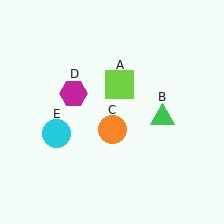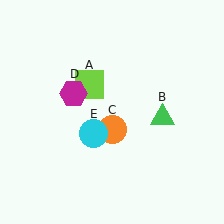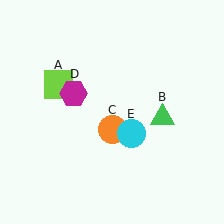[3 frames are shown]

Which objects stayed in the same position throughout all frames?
Green triangle (object B) and orange circle (object C) and magenta hexagon (object D) remained stationary.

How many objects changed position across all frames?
2 objects changed position: lime square (object A), cyan circle (object E).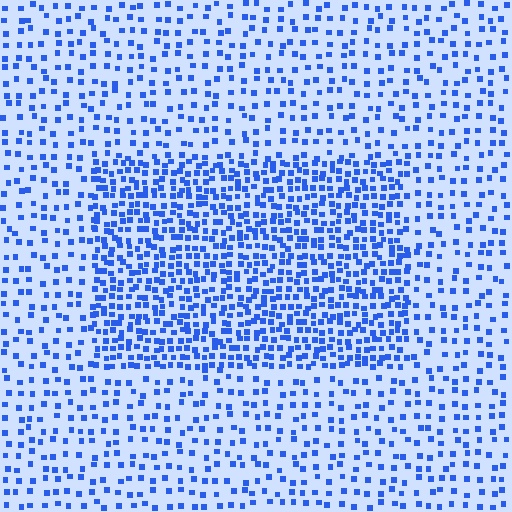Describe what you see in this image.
The image contains small blue elements arranged at two different densities. A rectangle-shaped region is visible where the elements are more densely packed than the surrounding area.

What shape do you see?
I see a rectangle.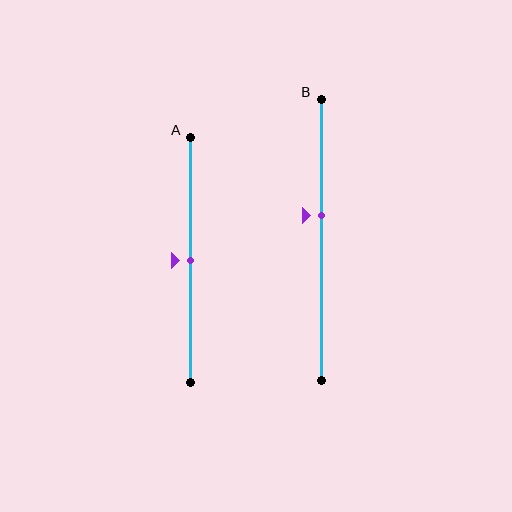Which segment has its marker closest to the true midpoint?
Segment A has its marker closest to the true midpoint.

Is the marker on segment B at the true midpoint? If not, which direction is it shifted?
No, the marker on segment B is shifted upward by about 9% of the segment length.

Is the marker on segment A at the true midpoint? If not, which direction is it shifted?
Yes, the marker on segment A is at the true midpoint.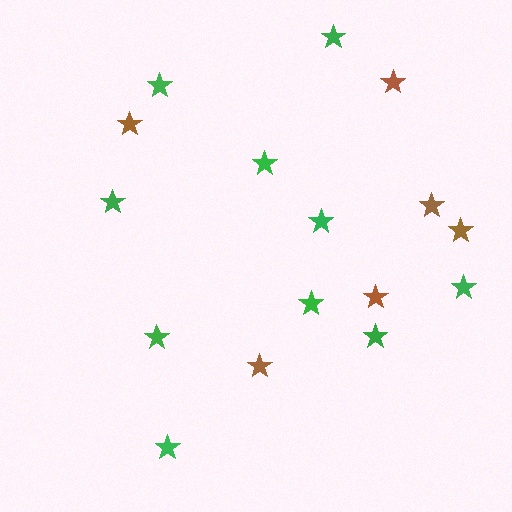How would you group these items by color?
There are 2 groups: one group of brown stars (6) and one group of green stars (10).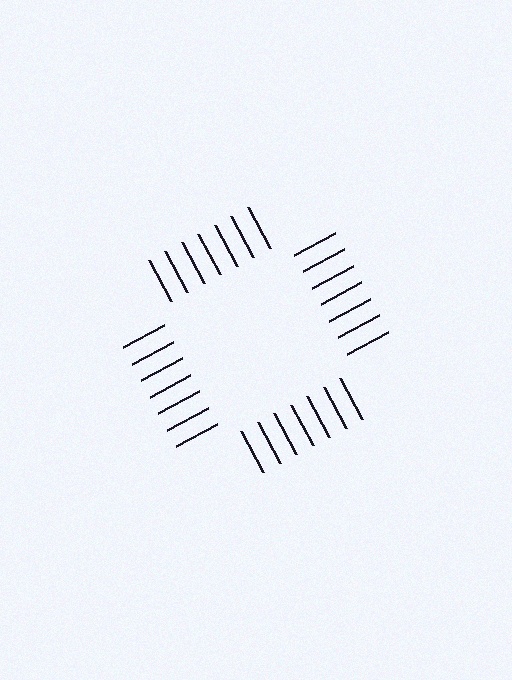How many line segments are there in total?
28 — 7 along each of the 4 edges.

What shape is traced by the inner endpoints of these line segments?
An illusory square — the line segments terminate on its edges but no continuous stroke is drawn.